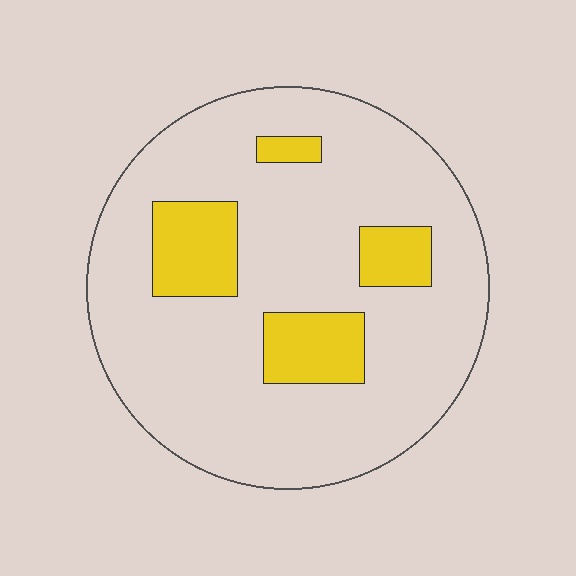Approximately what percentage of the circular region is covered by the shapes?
Approximately 15%.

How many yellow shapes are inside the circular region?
4.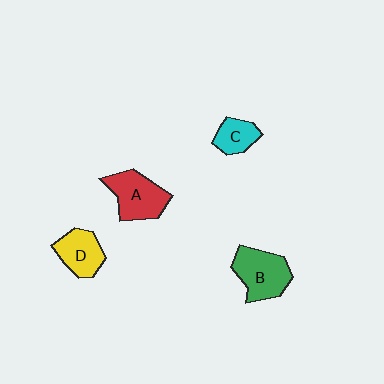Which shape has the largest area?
Shape B (green).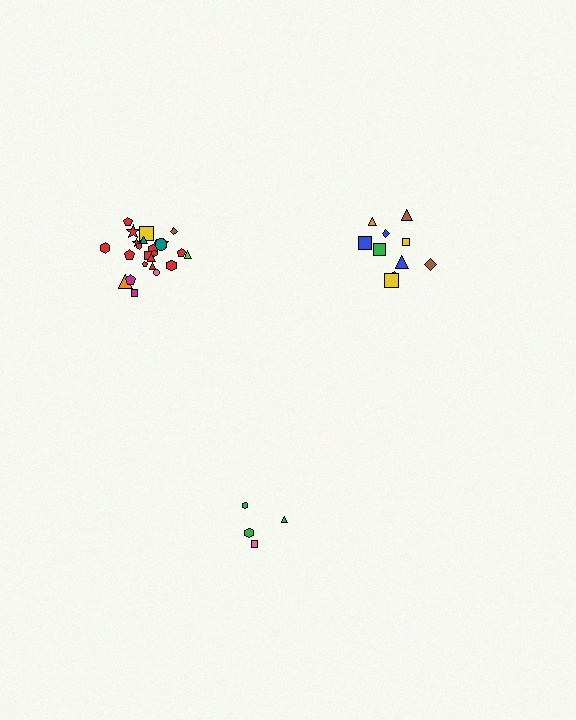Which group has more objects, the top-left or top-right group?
The top-left group.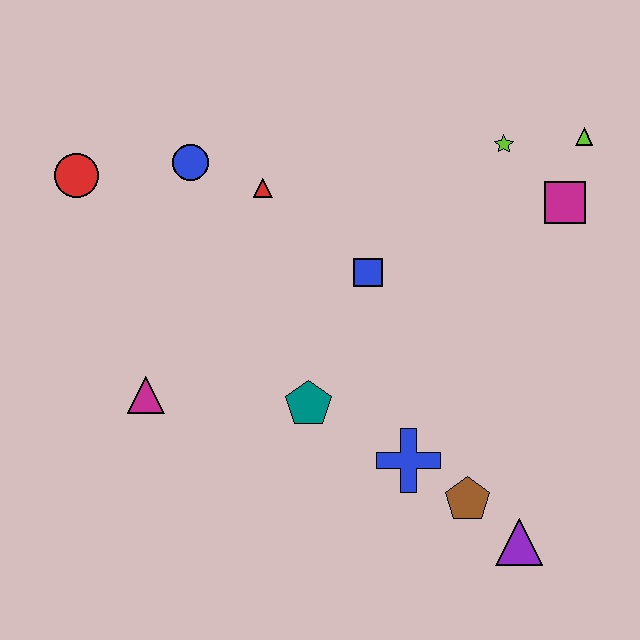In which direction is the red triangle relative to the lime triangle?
The red triangle is to the left of the lime triangle.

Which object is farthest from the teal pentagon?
The lime triangle is farthest from the teal pentagon.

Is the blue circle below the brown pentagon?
No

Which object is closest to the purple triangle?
The brown pentagon is closest to the purple triangle.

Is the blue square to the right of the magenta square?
No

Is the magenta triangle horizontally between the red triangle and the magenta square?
No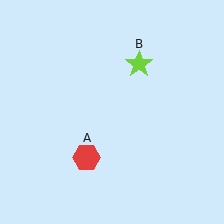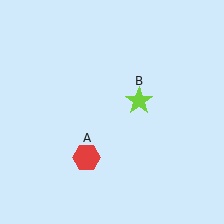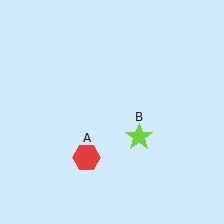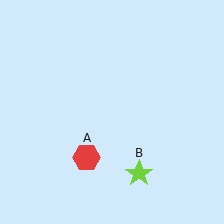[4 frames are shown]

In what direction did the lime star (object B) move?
The lime star (object B) moved down.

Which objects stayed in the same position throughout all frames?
Red hexagon (object A) remained stationary.